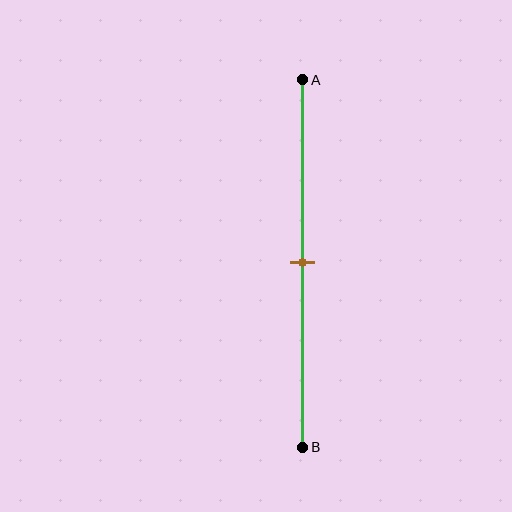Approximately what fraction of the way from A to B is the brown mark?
The brown mark is approximately 50% of the way from A to B.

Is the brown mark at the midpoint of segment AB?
Yes, the mark is approximately at the midpoint.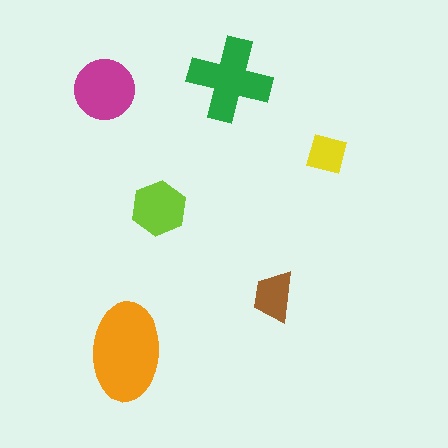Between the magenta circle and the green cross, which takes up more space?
The green cross.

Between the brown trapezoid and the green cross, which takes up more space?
The green cross.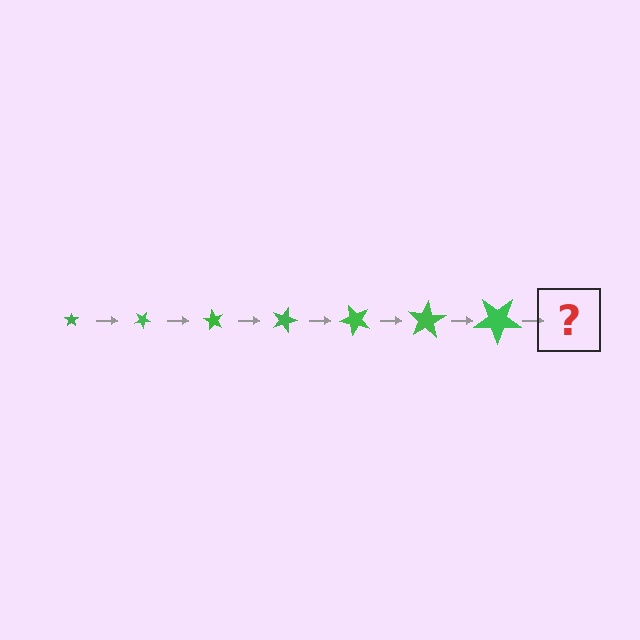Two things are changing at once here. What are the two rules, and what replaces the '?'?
The two rules are that the star grows larger each step and it rotates 30 degrees each step. The '?' should be a star, larger than the previous one and rotated 210 degrees from the start.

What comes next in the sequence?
The next element should be a star, larger than the previous one and rotated 210 degrees from the start.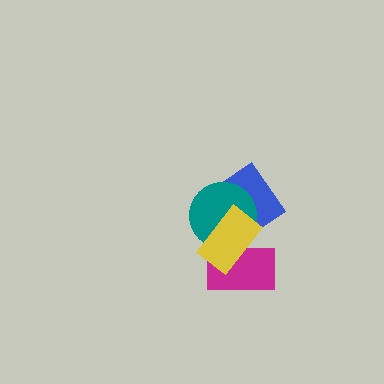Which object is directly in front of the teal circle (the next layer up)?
The magenta rectangle is directly in front of the teal circle.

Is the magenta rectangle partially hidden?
Yes, it is partially covered by another shape.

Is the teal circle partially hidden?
Yes, it is partially covered by another shape.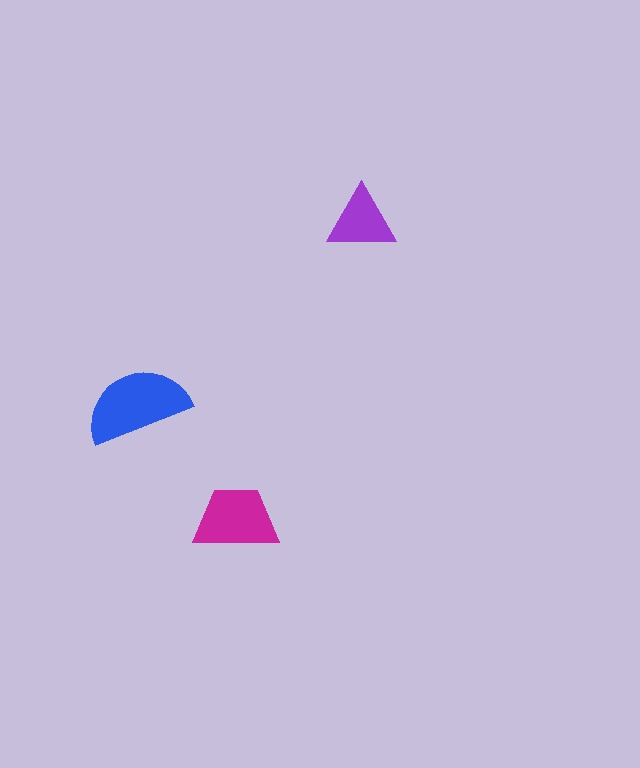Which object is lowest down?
The magenta trapezoid is bottommost.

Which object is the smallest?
The purple triangle.